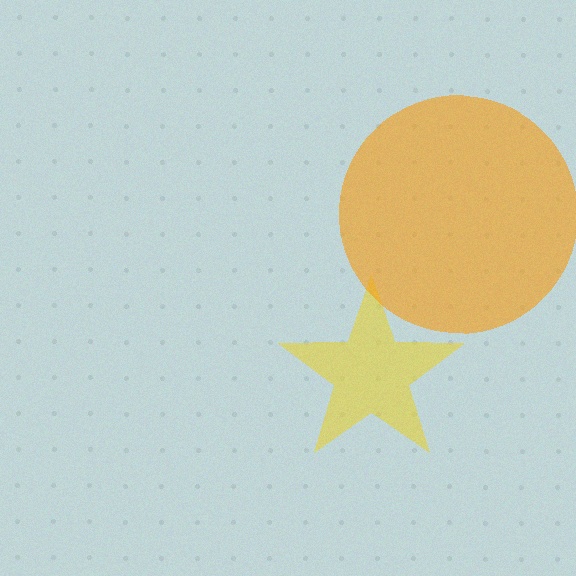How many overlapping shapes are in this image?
There are 2 overlapping shapes in the image.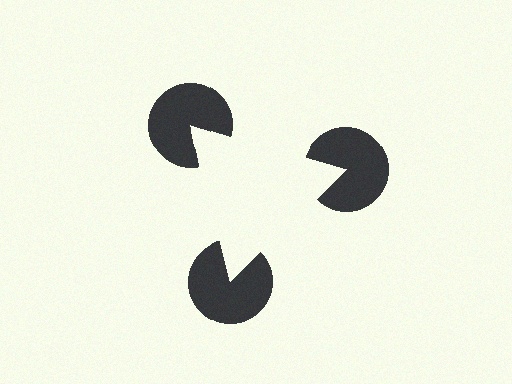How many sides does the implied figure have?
3 sides.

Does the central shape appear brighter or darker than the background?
It typically appears slightly brighter than the background, even though no actual brightness change is drawn.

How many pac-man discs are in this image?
There are 3 — one at each vertex of the illusory triangle.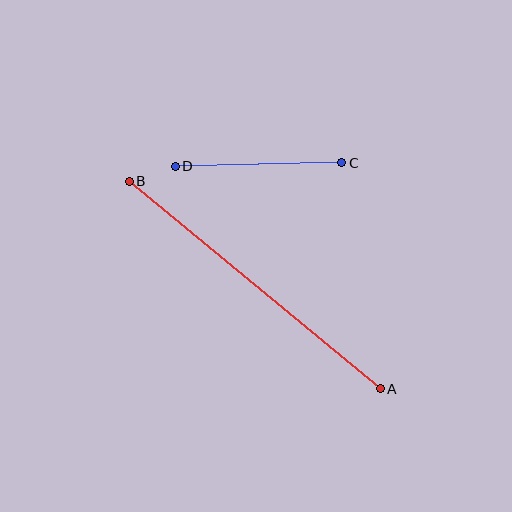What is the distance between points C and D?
The distance is approximately 167 pixels.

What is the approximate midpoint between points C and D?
The midpoint is at approximately (259, 165) pixels.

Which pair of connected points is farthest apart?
Points A and B are farthest apart.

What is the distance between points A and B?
The distance is approximately 326 pixels.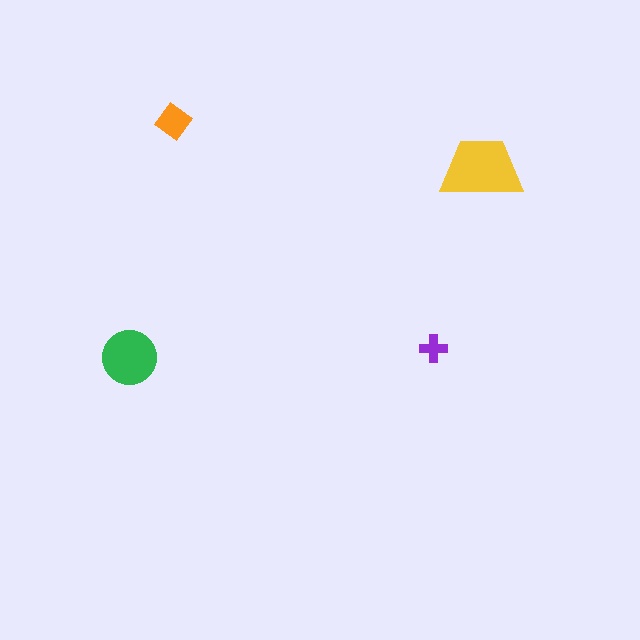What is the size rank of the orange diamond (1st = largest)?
3rd.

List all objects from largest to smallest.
The yellow trapezoid, the green circle, the orange diamond, the purple cross.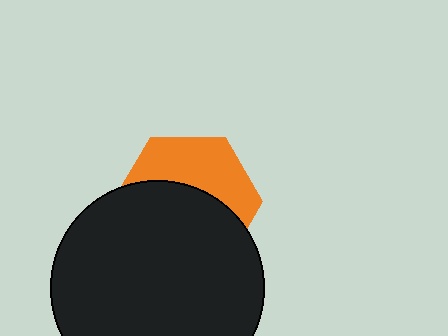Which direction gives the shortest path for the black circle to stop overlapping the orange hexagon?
Moving down gives the shortest separation.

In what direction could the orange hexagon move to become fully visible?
The orange hexagon could move up. That would shift it out from behind the black circle entirely.